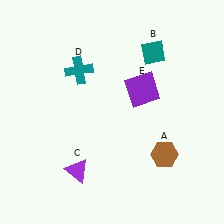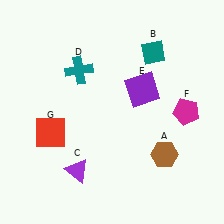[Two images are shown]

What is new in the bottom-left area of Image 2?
A red square (G) was added in the bottom-left area of Image 2.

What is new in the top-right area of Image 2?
A magenta pentagon (F) was added in the top-right area of Image 2.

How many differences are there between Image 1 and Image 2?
There are 2 differences between the two images.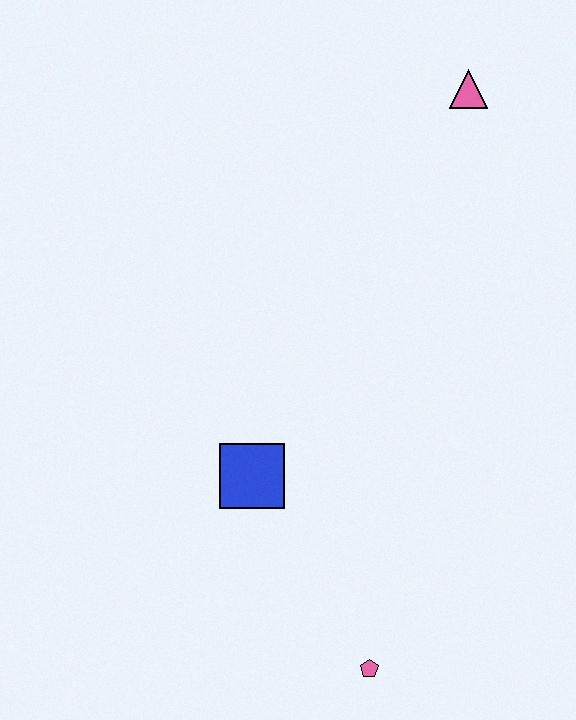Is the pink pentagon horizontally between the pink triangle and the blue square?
Yes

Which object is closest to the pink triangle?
The blue square is closest to the pink triangle.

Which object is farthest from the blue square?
The pink triangle is farthest from the blue square.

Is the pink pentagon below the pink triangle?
Yes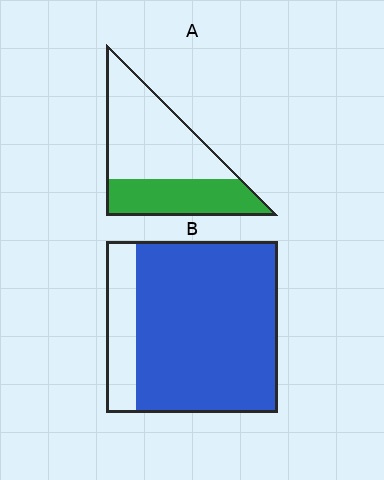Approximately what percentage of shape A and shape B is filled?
A is approximately 40% and B is approximately 85%.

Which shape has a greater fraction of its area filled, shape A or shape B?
Shape B.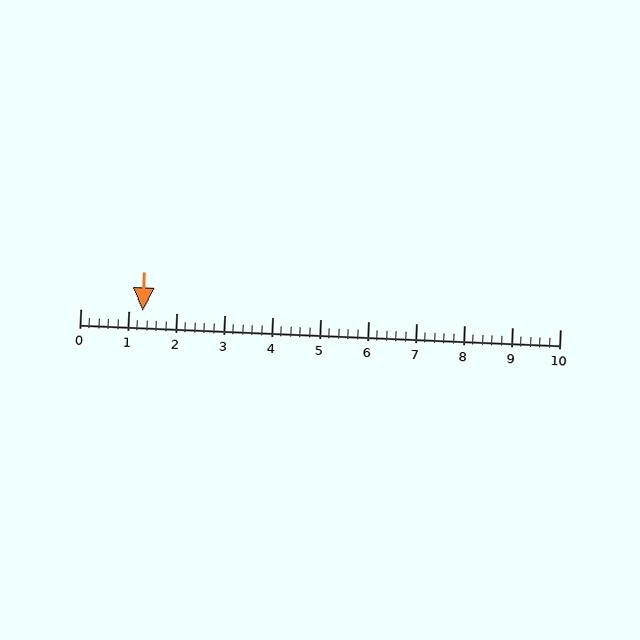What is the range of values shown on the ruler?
The ruler shows values from 0 to 10.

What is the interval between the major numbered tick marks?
The major tick marks are spaced 1 units apart.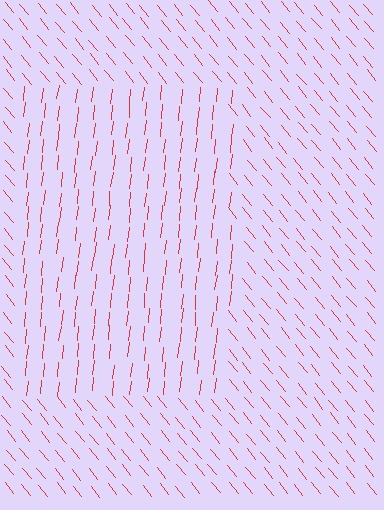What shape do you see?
I see a rectangle.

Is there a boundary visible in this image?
Yes, there is a texture boundary formed by a change in line orientation.